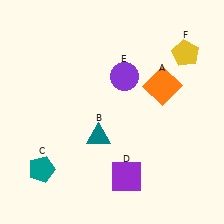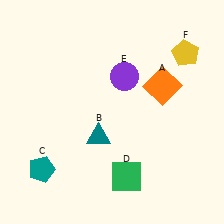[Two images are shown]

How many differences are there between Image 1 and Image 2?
There is 1 difference between the two images.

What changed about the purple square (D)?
In Image 1, D is purple. In Image 2, it changed to green.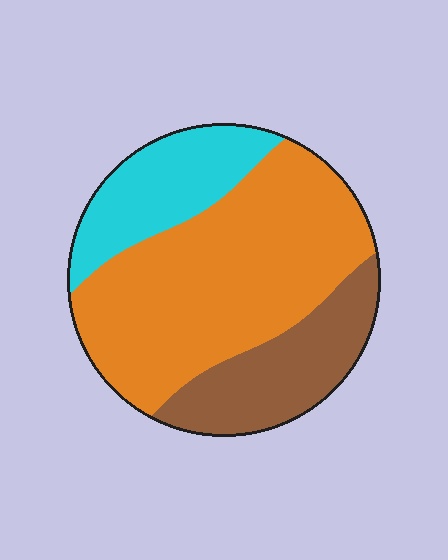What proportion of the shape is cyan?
Cyan takes up about one fifth (1/5) of the shape.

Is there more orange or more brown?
Orange.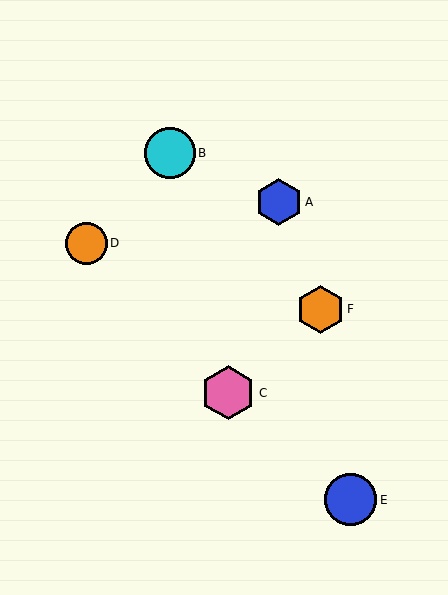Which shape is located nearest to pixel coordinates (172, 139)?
The cyan circle (labeled B) at (170, 153) is nearest to that location.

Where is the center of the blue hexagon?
The center of the blue hexagon is at (279, 202).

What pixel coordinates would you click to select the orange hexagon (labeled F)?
Click at (320, 309) to select the orange hexagon F.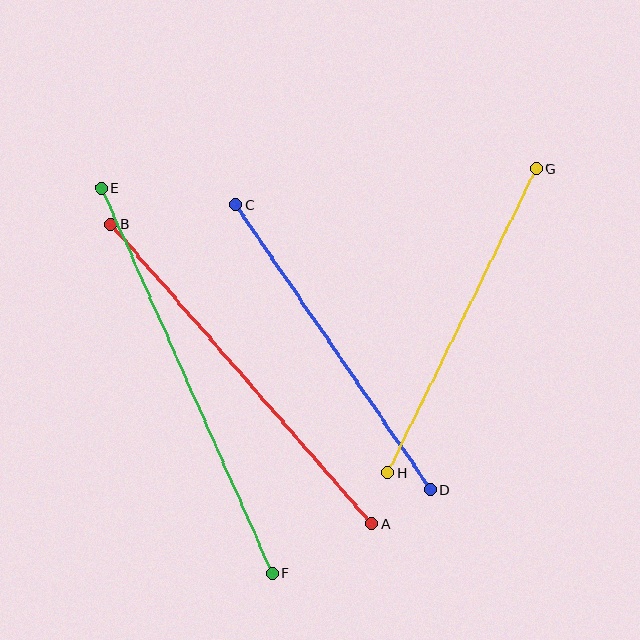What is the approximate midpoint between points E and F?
The midpoint is at approximately (187, 380) pixels.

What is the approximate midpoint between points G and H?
The midpoint is at approximately (462, 320) pixels.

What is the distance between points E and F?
The distance is approximately 421 pixels.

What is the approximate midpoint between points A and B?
The midpoint is at approximately (241, 374) pixels.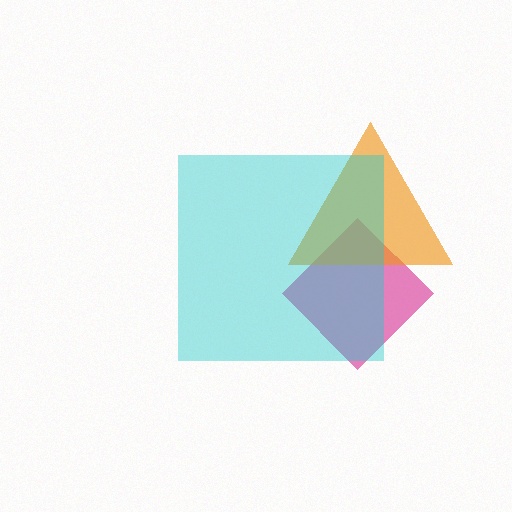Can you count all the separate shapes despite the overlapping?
Yes, there are 3 separate shapes.